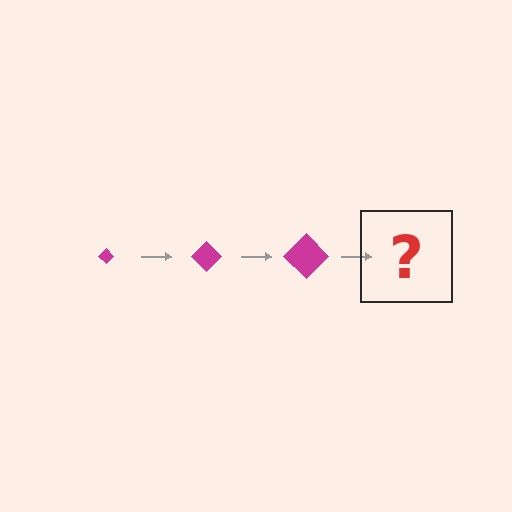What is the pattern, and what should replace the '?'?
The pattern is that the diamond gets progressively larger each step. The '?' should be a magenta diamond, larger than the previous one.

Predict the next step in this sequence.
The next step is a magenta diamond, larger than the previous one.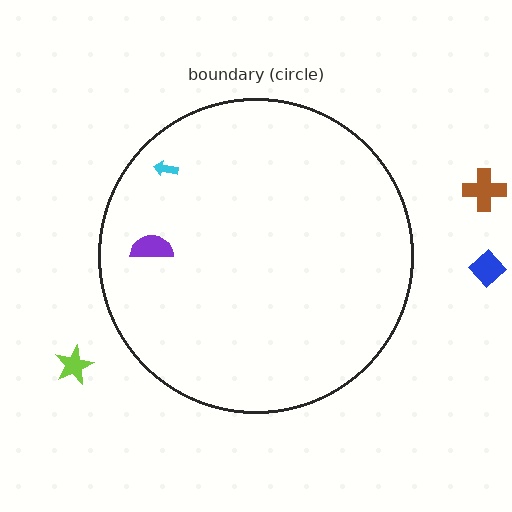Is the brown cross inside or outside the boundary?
Outside.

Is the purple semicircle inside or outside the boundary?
Inside.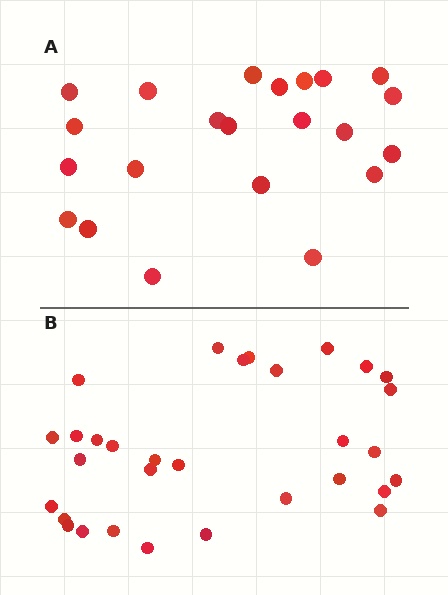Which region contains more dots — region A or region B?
Region B (the bottom region) has more dots.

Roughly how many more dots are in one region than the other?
Region B has roughly 8 or so more dots than region A.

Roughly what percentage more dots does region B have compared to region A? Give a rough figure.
About 40% more.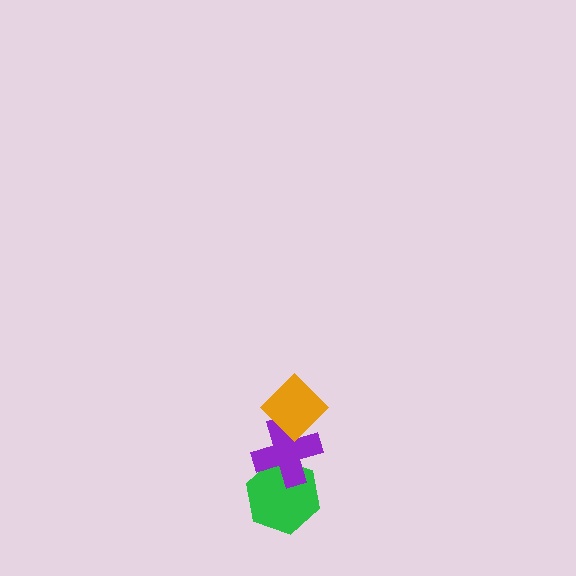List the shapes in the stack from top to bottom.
From top to bottom: the orange diamond, the purple cross, the green hexagon.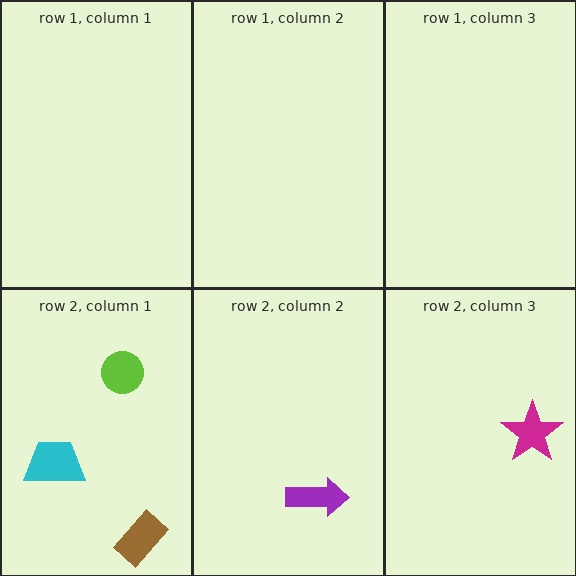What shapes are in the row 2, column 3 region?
The magenta star.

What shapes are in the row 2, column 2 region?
The purple arrow.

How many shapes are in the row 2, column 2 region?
1.